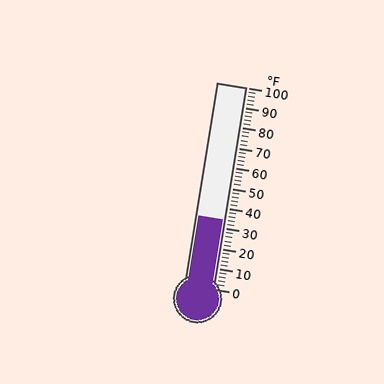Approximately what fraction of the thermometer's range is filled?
The thermometer is filled to approximately 35% of its range.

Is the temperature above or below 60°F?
The temperature is below 60°F.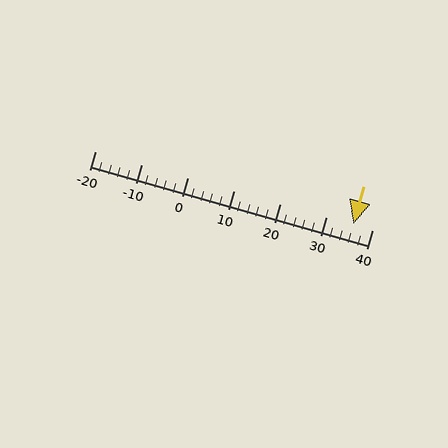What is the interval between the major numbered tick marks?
The major tick marks are spaced 10 units apart.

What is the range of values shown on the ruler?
The ruler shows values from -20 to 40.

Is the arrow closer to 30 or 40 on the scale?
The arrow is closer to 40.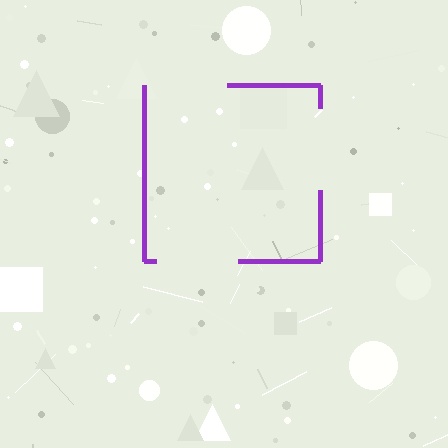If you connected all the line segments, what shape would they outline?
They would outline a square.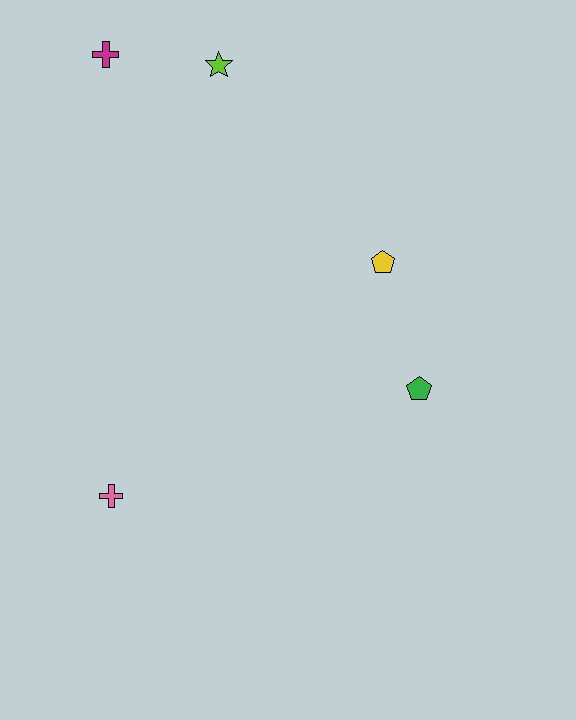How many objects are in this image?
There are 5 objects.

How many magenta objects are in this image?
There is 1 magenta object.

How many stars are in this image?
There is 1 star.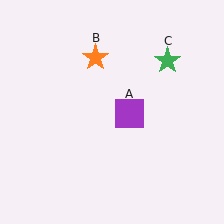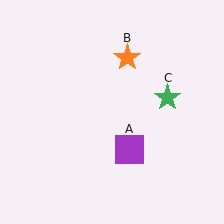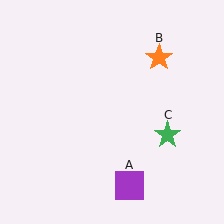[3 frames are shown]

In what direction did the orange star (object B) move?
The orange star (object B) moved right.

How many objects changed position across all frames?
3 objects changed position: purple square (object A), orange star (object B), green star (object C).